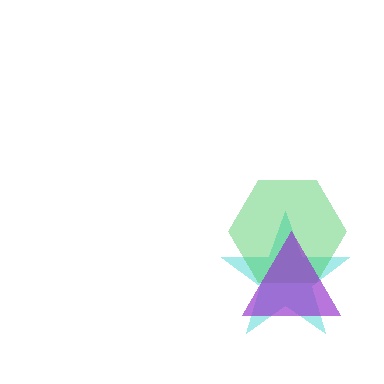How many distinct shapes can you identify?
There are 3 distinct shapes: a cyan star, a green hexagon, a purple triangle.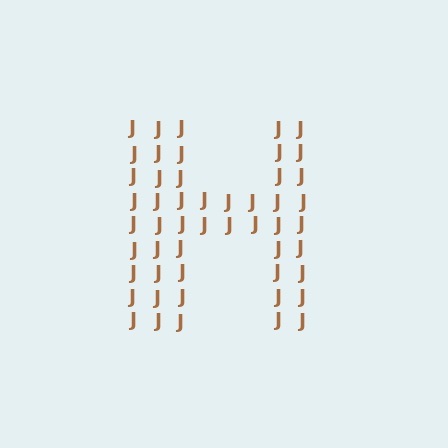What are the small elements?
The small elements are letter J's.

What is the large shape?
The large shape is the letter H.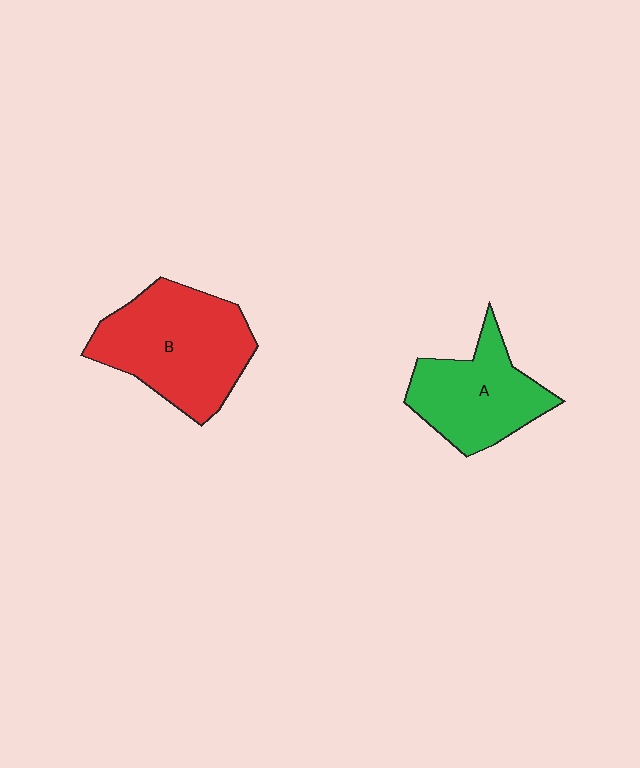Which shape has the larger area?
Shape B (red).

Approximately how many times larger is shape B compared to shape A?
Approximately 1.4 times.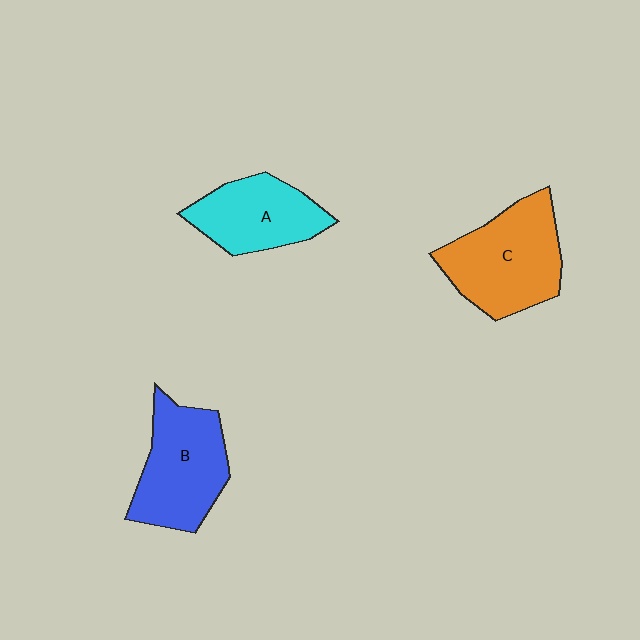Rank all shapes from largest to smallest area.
From largest to smallest: C (orange), B (blue), A (cyan).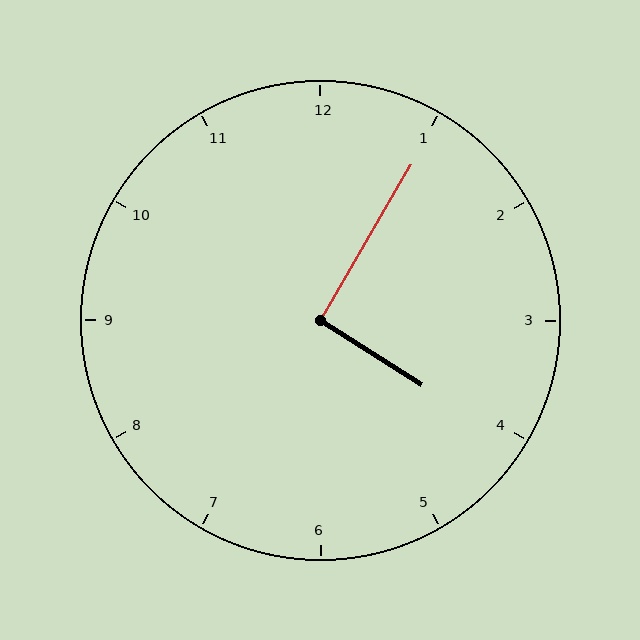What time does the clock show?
4:05.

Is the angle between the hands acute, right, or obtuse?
It is right.